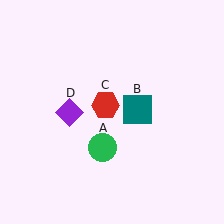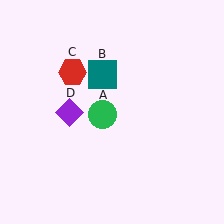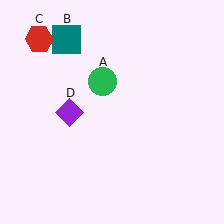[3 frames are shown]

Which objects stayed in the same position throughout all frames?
Purple diamond (object D) remained stationary.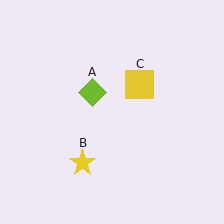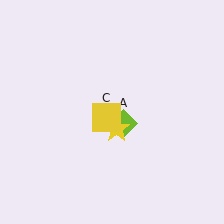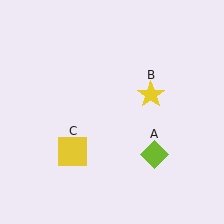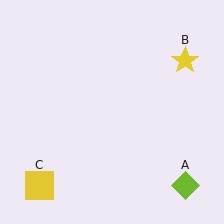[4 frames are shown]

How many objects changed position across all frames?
3 objects changed position: lime diamond (object A), yellow star (object B), yellow square (object C).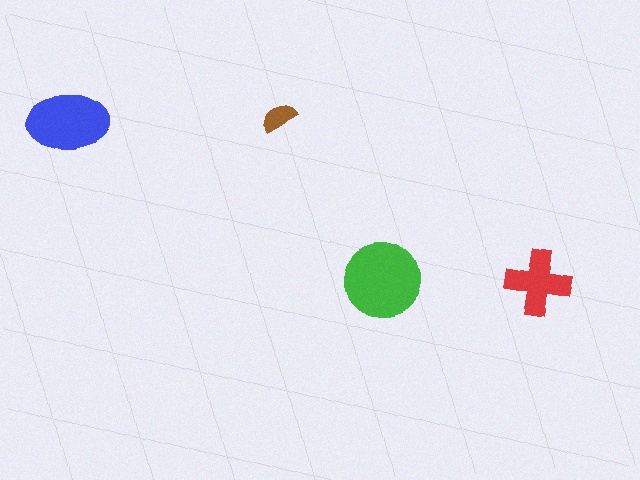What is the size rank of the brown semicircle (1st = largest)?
4th.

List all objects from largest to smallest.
The green circle, the blue ellipse, the red cross, the brown semicircle.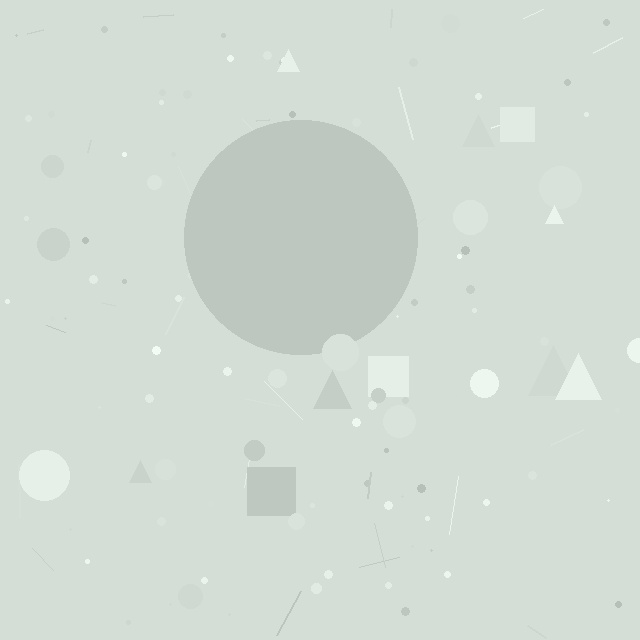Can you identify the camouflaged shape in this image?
The camouflaged shape is a circle.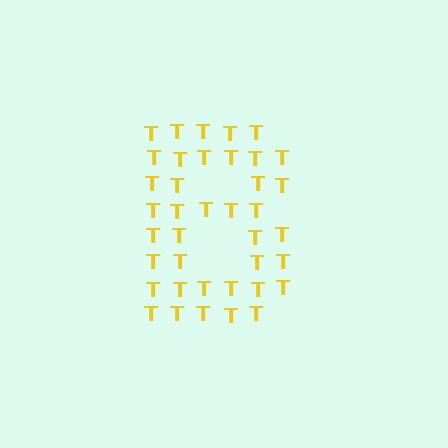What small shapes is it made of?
It is made of small letter T's.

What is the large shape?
The large shape is the letter B.